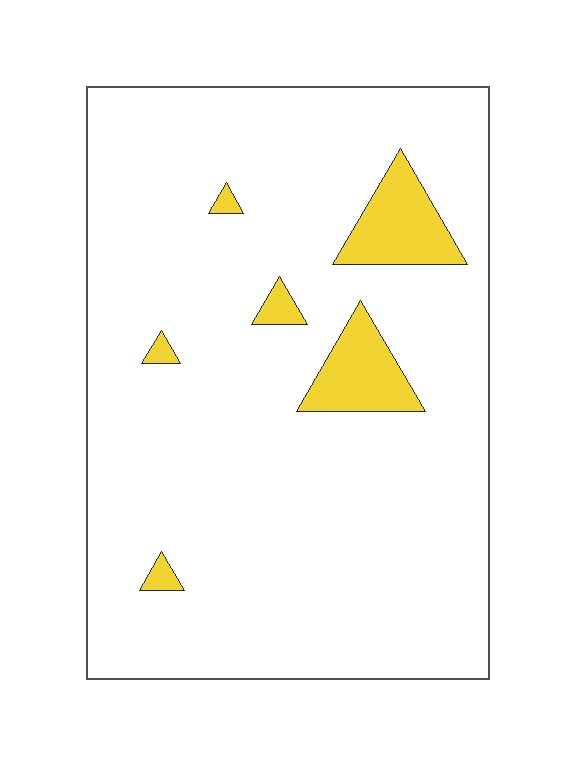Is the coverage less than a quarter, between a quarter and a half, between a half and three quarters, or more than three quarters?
Less than a quarter.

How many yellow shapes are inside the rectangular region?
6.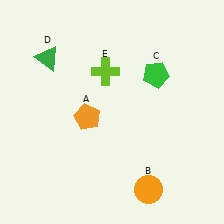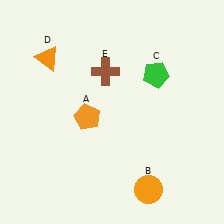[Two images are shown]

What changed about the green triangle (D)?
In Image 1, D is green. In Image 2, it changed to orange.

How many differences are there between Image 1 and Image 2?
There are 2 differences between the two images.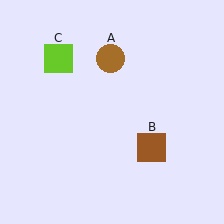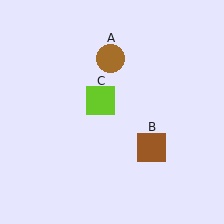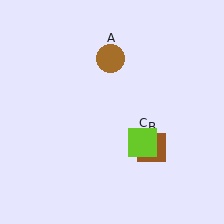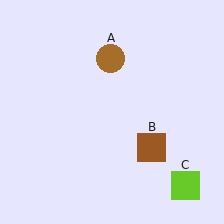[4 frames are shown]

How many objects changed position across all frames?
1 object changed position: lime square (object C).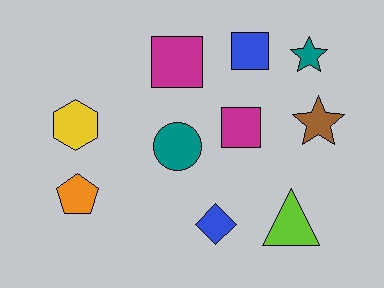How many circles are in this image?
There is 1 circle.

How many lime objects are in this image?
There is 1 lime object.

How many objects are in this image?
There are 10 objects.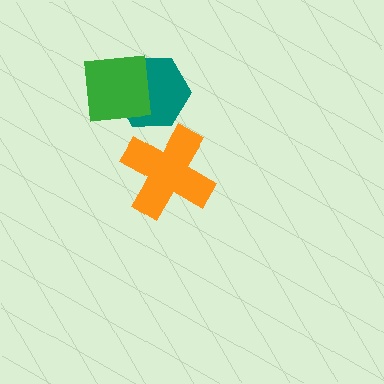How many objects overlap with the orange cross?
0 objects overlap with the orange cross.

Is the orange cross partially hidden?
No, no other shape covers it.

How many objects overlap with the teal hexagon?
1 object overlaps with the teal hexagon.